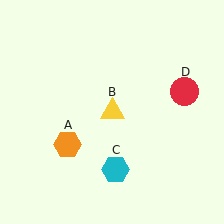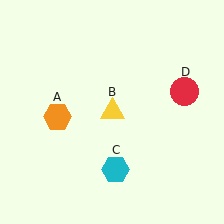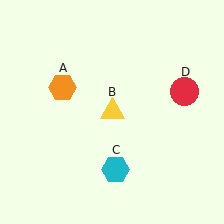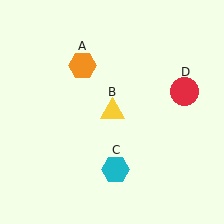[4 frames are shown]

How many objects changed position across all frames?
1 object changed position: orange hexagon (object A).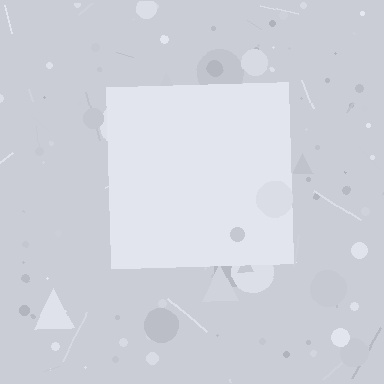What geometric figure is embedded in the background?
A square is embedded in the background.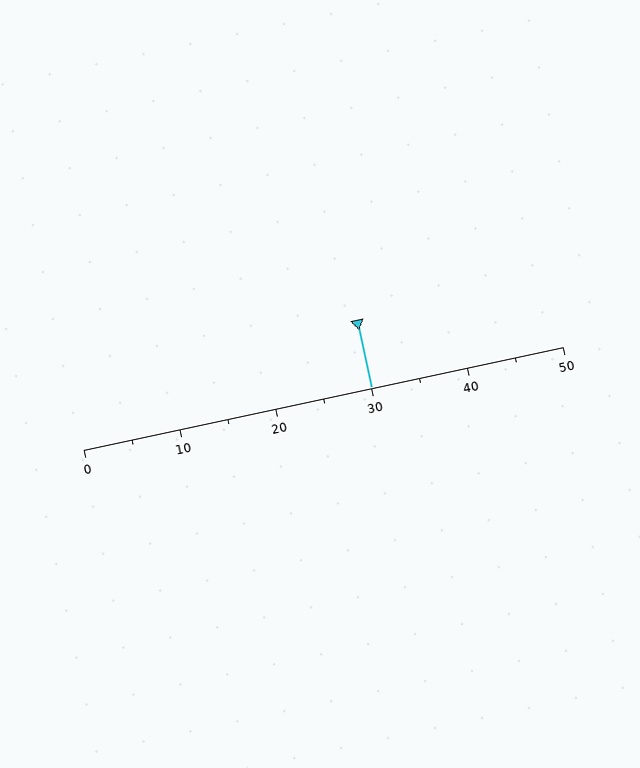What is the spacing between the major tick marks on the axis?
The major ticks are spaced 10 apart.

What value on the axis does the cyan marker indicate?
The marker indicates approximately 30.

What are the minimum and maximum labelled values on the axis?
The axis runs from 0 to 50.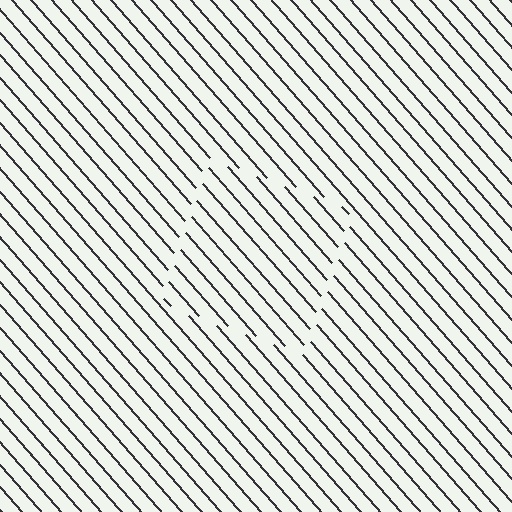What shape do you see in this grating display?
An illusory square. The interior of the shape contains the same grating, shifted by half a period — the contour is defined by the phase discontinuity where line-ends from the inner and outer gratings abut.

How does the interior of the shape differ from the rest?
The interior of the shape contains the same grating, shifted by half a period — the contour is defined by the phase discontinuity where line-ends from the inner and outer gratings abut.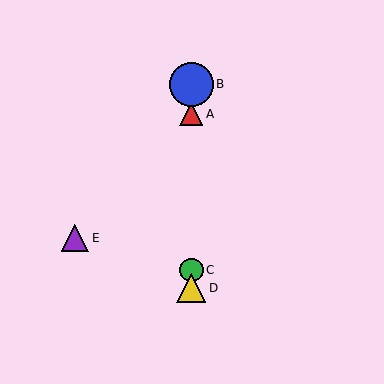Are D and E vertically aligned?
No, D is at x≈191 and E is at x≈75.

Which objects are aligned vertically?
Objects A, B, C, D are aligned vertically.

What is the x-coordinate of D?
Object D is at x≈191.